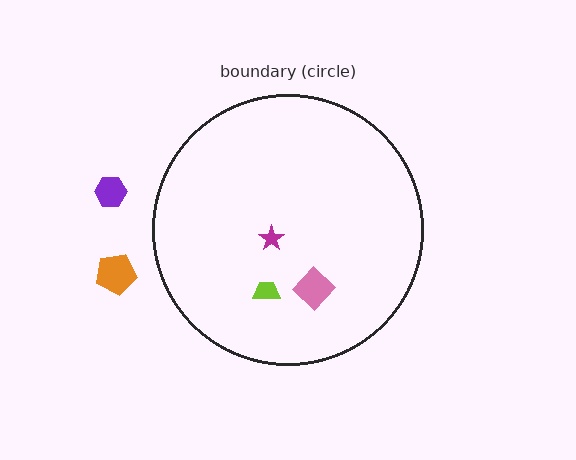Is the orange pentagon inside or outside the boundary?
Outside.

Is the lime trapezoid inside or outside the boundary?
Inside.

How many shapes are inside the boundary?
3 inside, 2 outside.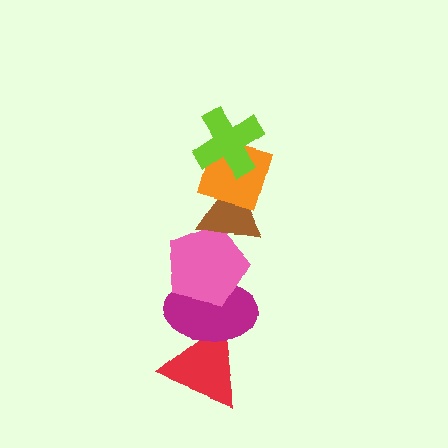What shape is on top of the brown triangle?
The orange diamond is on top of the brown triangle.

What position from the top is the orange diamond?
The orange diamond is 2nd from the top.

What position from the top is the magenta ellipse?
The magenta ellipse is 5th from the top.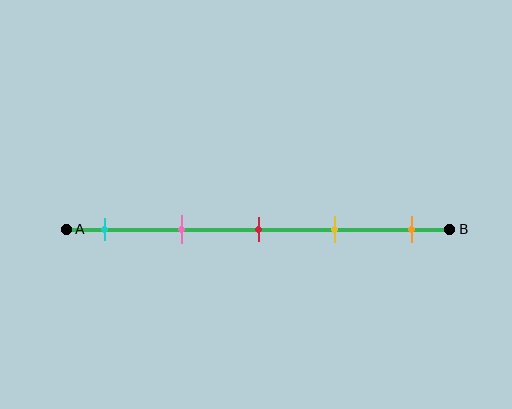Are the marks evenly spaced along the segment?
Yes, the marks are approximately evenly spaced.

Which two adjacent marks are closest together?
The red and yellow marks are the closest adjacent pair.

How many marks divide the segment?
There are 5 marks dividing the segment.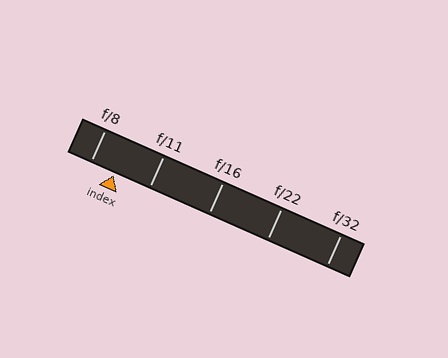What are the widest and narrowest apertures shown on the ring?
The widest aperture shown is f/8 and the narrowest is f/32.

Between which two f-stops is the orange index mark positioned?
The index mark is between f/8 and f/11.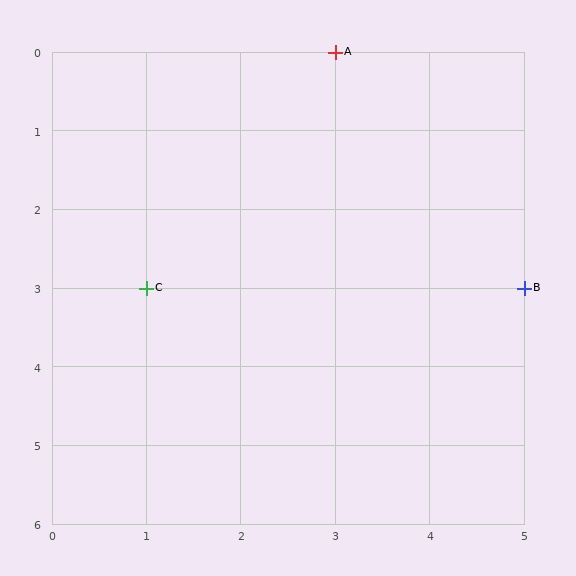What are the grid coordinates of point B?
Point B is at grid coordinates (5, 3).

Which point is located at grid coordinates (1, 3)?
Point C is at (1, 3).